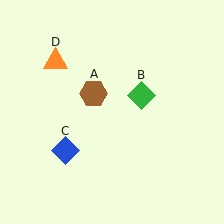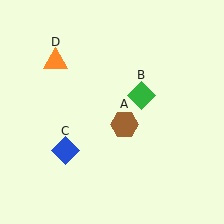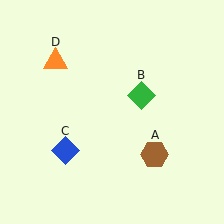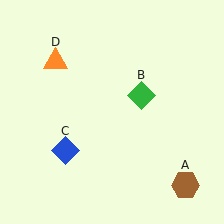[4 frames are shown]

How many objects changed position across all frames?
1 object changed position: brown hexagon (object A).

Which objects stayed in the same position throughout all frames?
Green diamond (object B) and blue diamond (object C) and orange triangle (object D) remained stationary.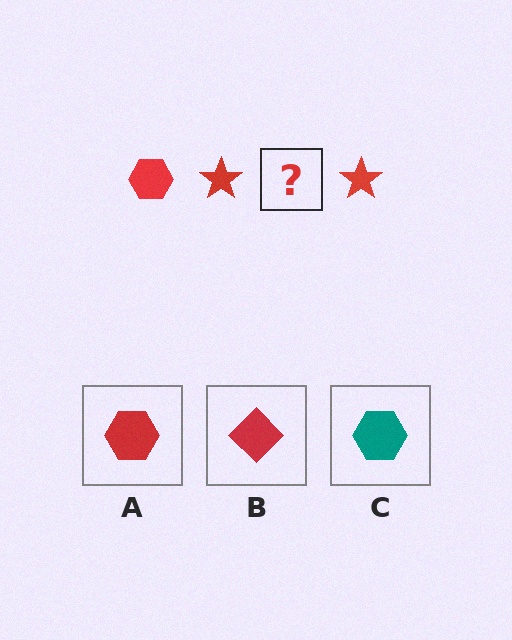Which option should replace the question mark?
Option A.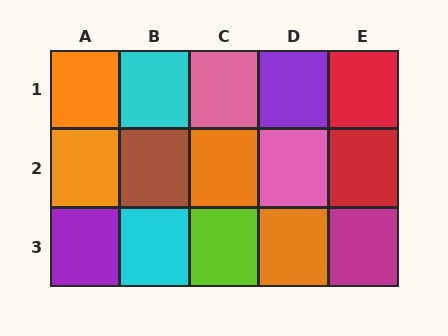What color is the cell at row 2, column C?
Orange.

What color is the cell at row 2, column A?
Orange.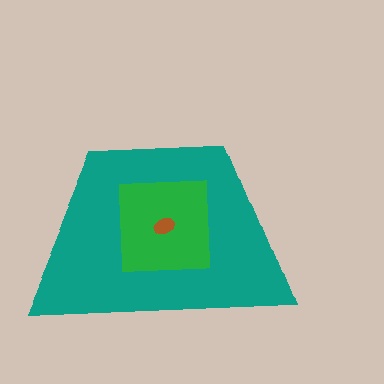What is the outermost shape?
The teal trapezoid.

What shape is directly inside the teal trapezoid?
The green square.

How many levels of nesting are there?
3.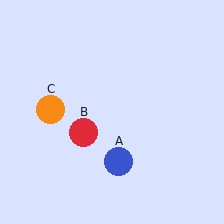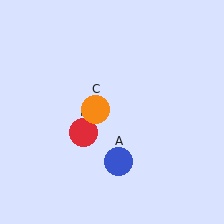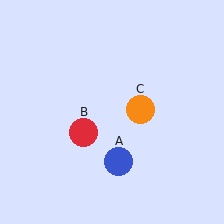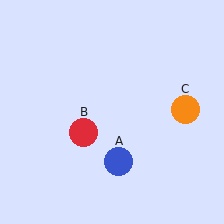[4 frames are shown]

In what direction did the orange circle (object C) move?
The orange circle (object C) moved right.